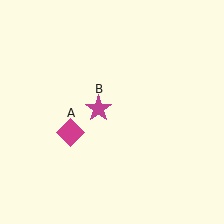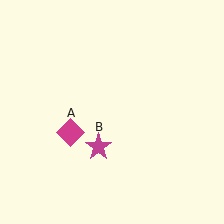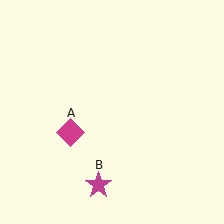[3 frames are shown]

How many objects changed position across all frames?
1 object changed position: magenta star (object B).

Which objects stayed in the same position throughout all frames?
Magenta diamond (object A) remained stationary.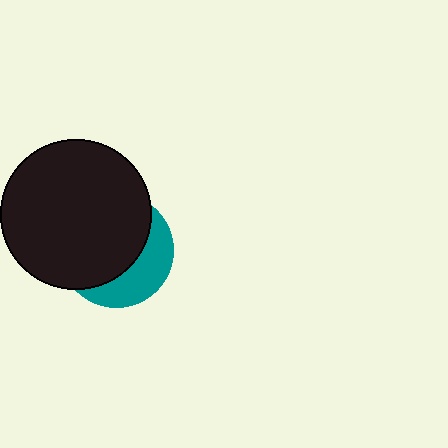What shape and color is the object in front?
The object in front is a black circle.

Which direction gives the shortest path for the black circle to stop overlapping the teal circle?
Moving toward the upper-left gives the shortest separation.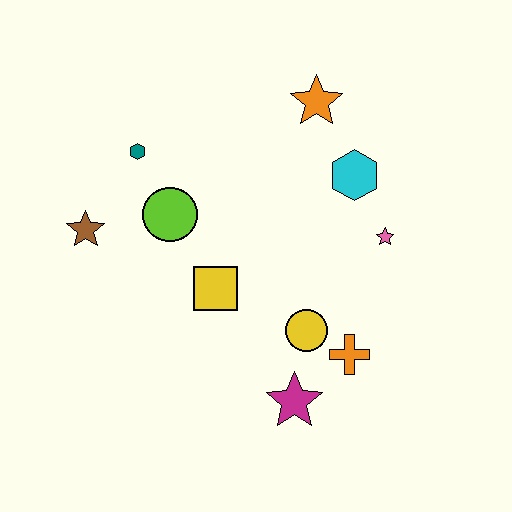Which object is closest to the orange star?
The cyan hexagon is closest to the orange star.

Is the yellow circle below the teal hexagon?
Yes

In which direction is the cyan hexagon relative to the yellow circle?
The cyan hexagon is above the yellow circle.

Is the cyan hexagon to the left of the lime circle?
No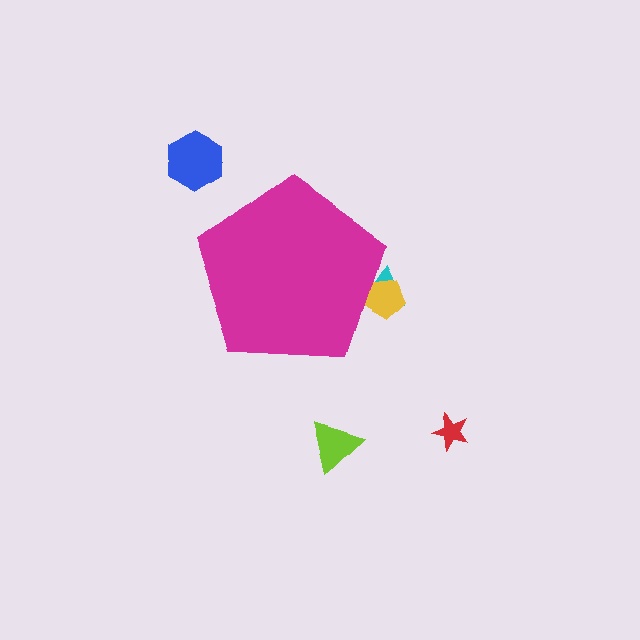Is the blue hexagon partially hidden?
No, the blue hexagon is fully visible.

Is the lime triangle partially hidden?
No, the lime triangle is fully visible.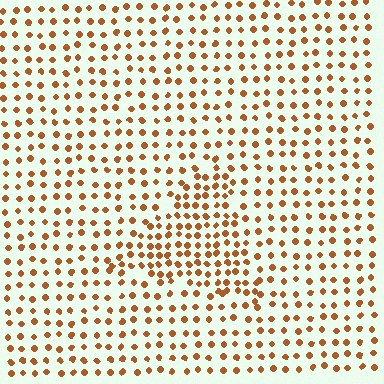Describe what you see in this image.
The image contains small brown elements arranged at two different densities. A triangle-shaped region is visible where the elements are more densely packed than the surrounding area.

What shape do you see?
I see a triangle.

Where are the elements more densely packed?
The elements are more densely packed inside the triangle boundary.